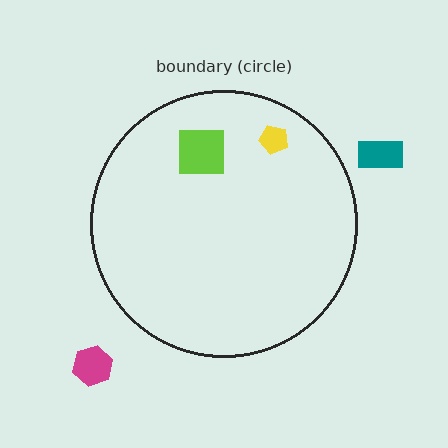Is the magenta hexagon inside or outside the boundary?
Outside.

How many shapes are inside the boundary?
2 inside, 2 outside.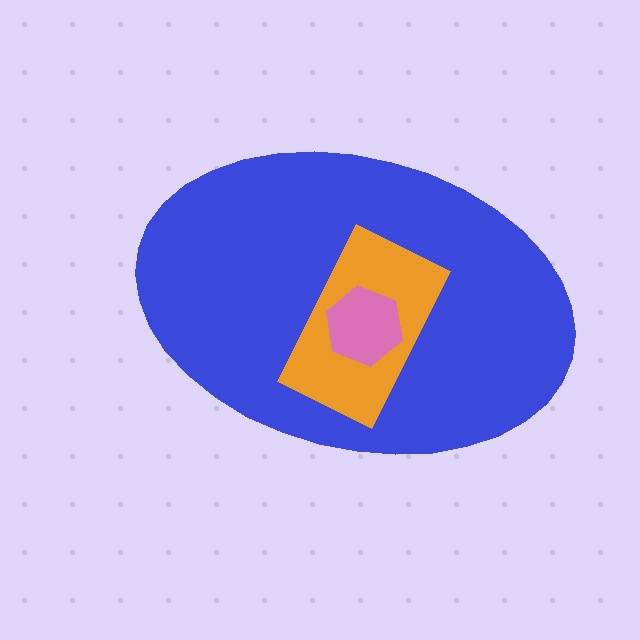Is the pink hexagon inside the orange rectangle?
Yes.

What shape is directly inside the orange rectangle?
The pink hexagon.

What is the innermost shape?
The pink hexagon.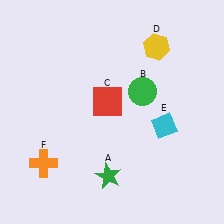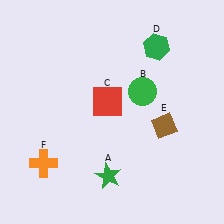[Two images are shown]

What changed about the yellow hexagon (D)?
In Image 1, D is yellow. In Image 2, it changed to green.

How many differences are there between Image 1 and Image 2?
There are 2 differences between the two images.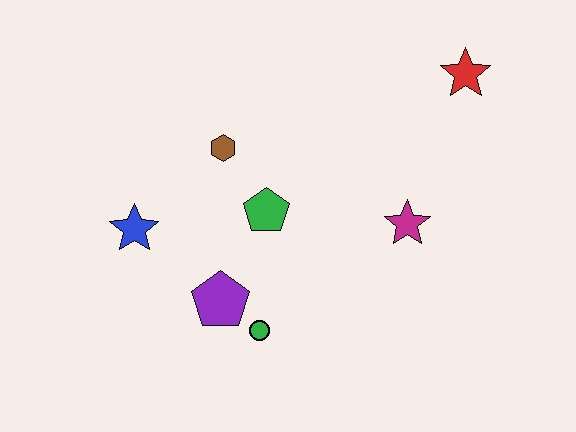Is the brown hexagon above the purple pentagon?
Yes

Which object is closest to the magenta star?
The green pentagon is closest to the magenta star.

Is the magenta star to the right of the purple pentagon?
Yes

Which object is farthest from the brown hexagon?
The red star is farthest from the brown hexagon.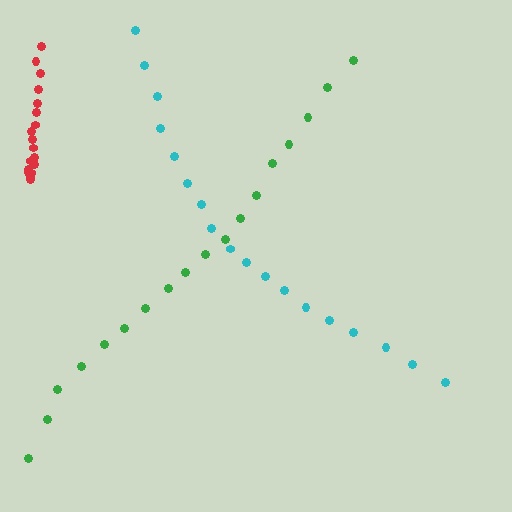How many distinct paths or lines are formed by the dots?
There are 3 distinct paths.